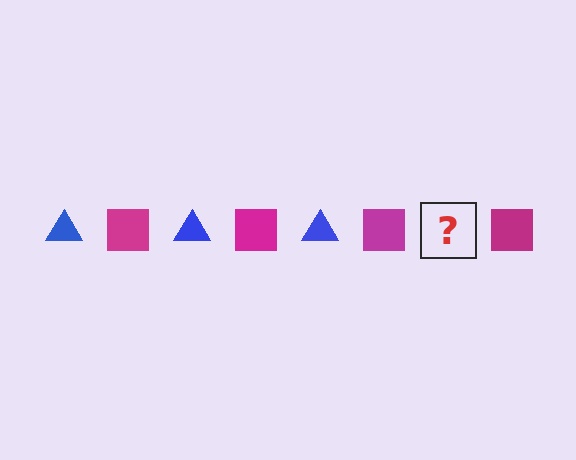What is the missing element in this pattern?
The missing element is a blue triangle.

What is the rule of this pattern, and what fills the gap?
The rule is that the pattern alternates between blue triangle and magenta square. The gap should be filled with a blue triangle.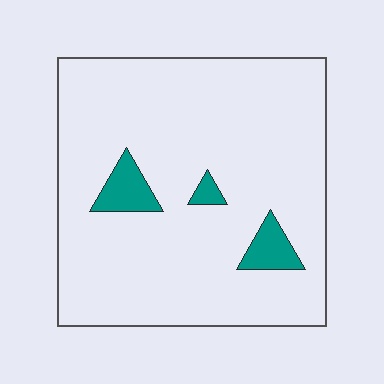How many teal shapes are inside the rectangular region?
3.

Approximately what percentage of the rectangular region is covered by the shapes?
Approximately 5%.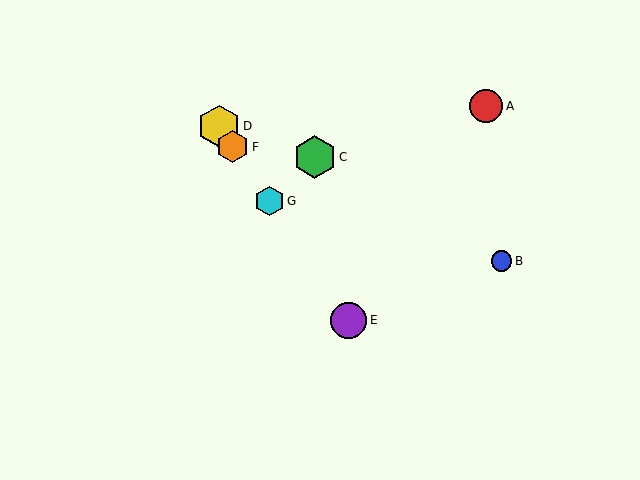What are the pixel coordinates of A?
Object A is at (486, 106).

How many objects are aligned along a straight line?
4 objects (D, E, F, G) are aligned along a straight line.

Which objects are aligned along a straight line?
Objects D, E, F, G are aligned along a straight line.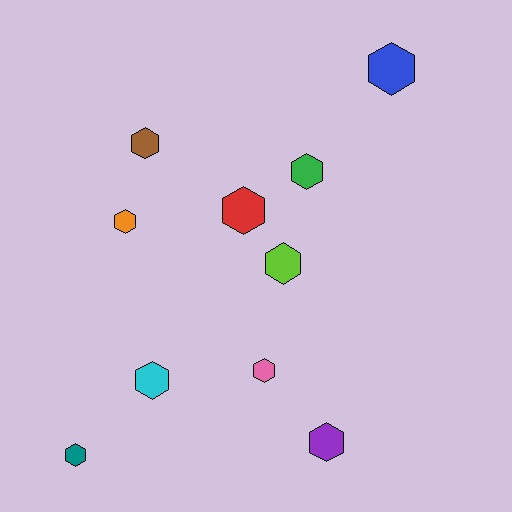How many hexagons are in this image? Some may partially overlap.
There are 10 hexagons.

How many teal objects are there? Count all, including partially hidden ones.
There is 1 teal object.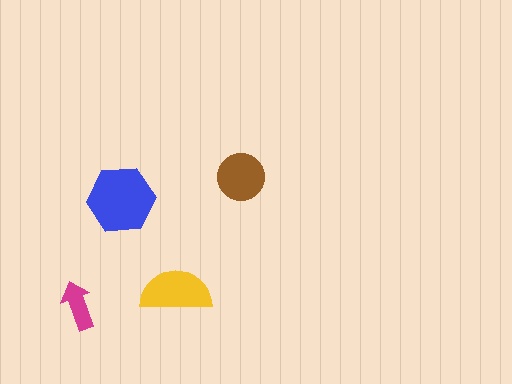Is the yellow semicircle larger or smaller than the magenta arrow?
Larger.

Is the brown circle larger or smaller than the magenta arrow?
Larger.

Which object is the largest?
The blue hexagon.